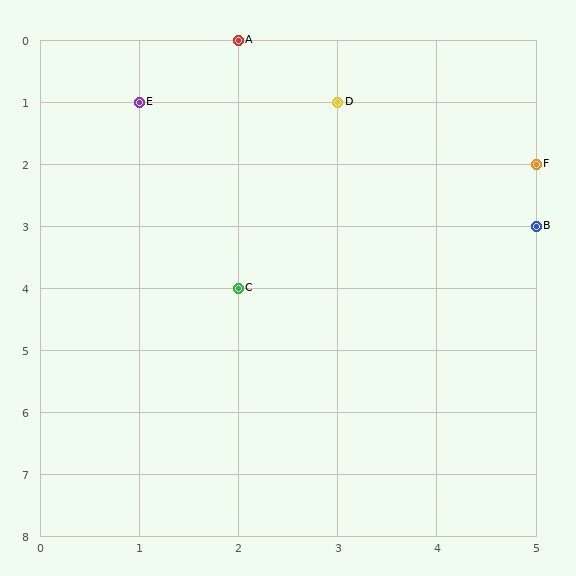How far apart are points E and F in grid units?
Points E and F are 4 columns and 1 row apart (about 4.1 grid units diagonally).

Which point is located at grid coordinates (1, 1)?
Point E is at (1, 1).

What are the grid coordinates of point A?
Point A is at grid coordinates (2, 0).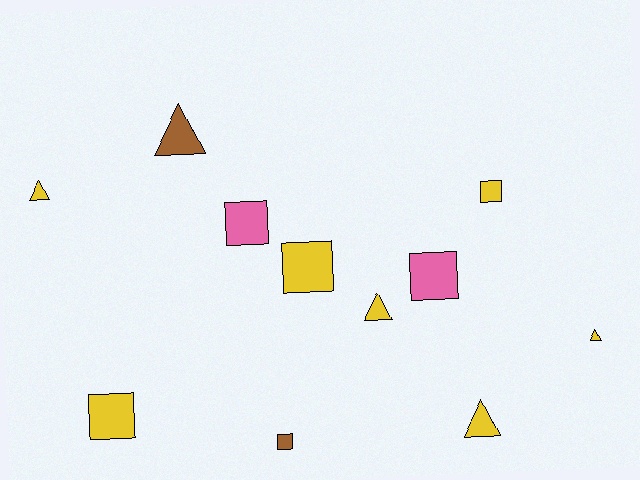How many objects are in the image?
There are 11 objects.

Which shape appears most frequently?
Square, with 6 objects.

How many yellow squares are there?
There are 3 yellow squares.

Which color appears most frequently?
Yellow, with 7 objects.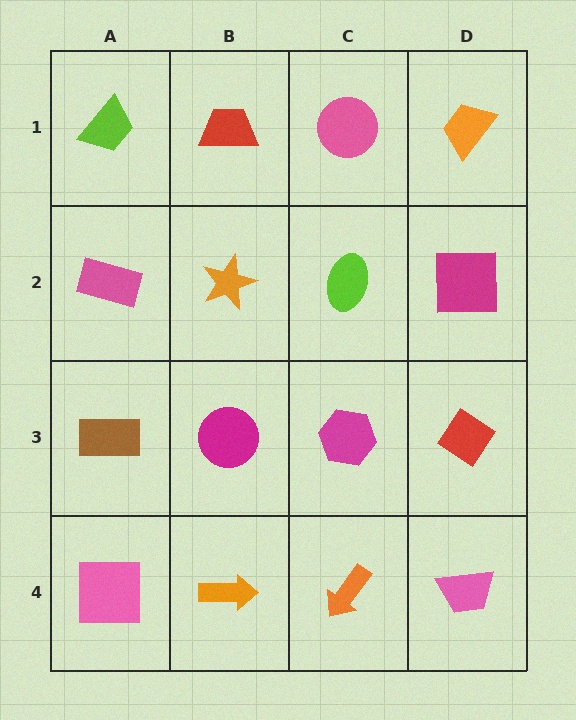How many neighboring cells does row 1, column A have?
2.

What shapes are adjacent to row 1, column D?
A magenta square (row 2, column D), a pink circle (row 1, column C).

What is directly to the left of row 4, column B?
A pink square.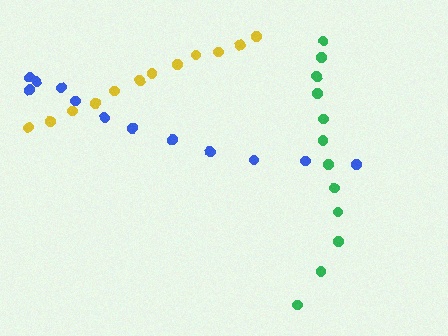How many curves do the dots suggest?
There are 3 distinct paths.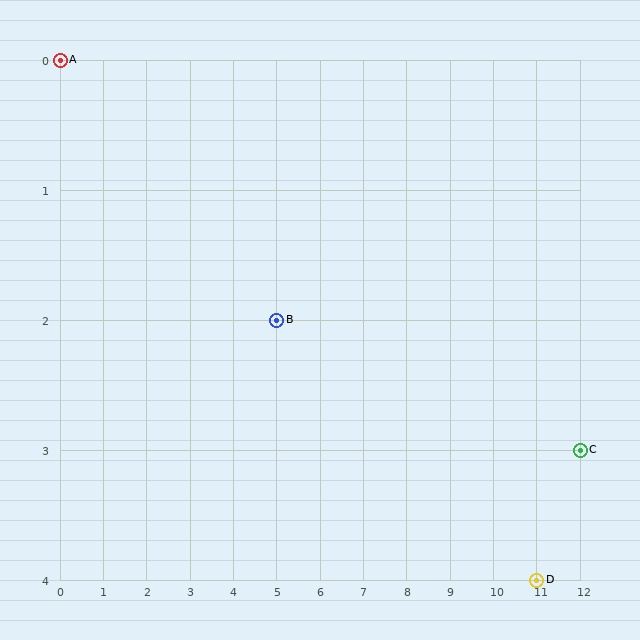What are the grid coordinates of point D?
Point D is at grid coordinates (11, 4).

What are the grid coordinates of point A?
Point A is at grid coordinates (0, 0).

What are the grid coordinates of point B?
Point B is at grid coordinates (5, 2).